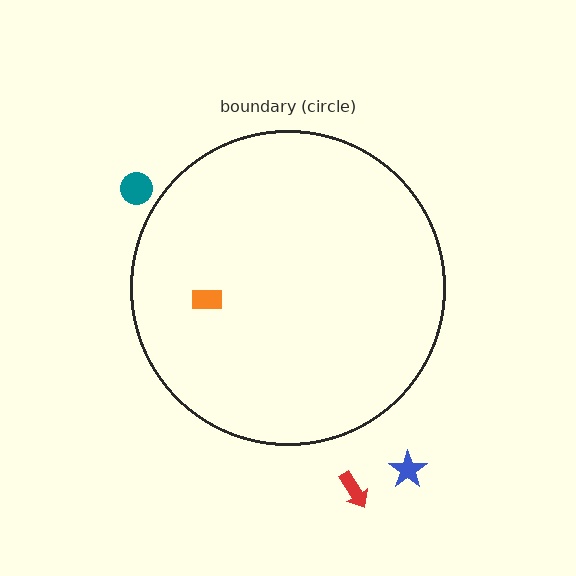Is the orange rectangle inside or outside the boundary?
Inside.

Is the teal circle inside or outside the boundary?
Outside.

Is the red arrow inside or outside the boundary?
Outside.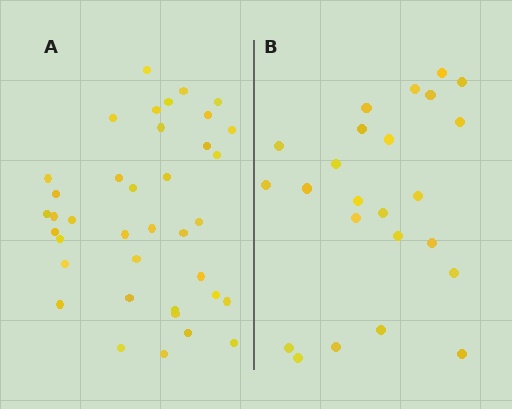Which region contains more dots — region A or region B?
Region A (the left region) has more dots.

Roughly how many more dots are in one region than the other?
Region A has approximately 15 more dots than region B.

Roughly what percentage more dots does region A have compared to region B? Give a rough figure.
About 60% more.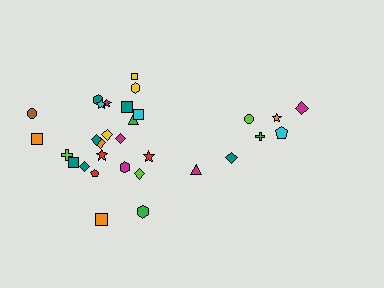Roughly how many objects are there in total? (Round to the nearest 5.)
Roughly 30 objects in total.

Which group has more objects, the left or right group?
The left group.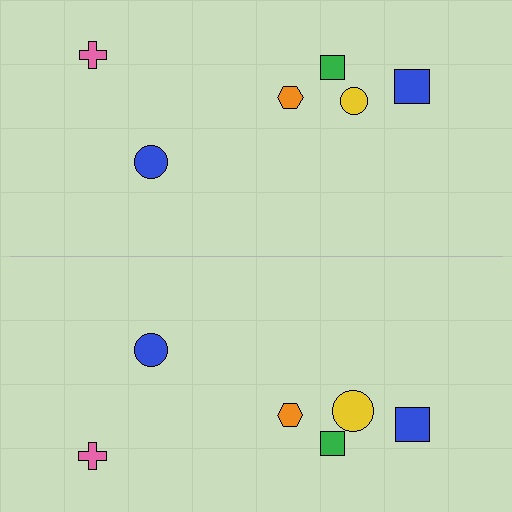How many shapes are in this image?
There are 12 shapes in this image.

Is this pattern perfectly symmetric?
No, the pattern is not perfectly symmetric. The yellow circle on the bottom side has a different size than its mirror counterpart.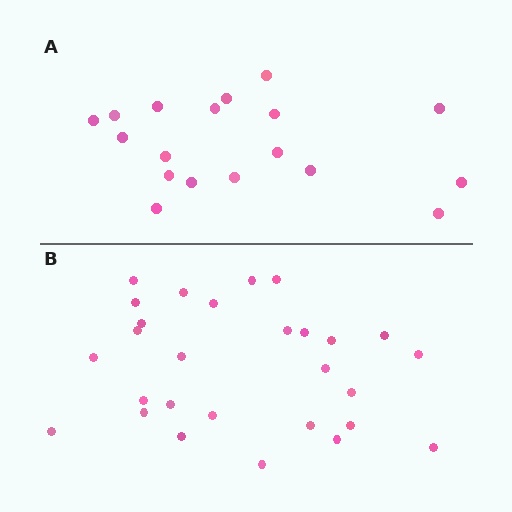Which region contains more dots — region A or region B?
Region B (the bottom region) has more dots.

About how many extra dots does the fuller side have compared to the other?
Region B has roughly 10 or so more dots than region A.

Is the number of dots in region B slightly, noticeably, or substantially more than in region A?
Region B has substantially more. The ratio is roughly 1.6 to 1.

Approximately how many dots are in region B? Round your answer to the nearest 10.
About 30 dots. (The exact count is 28, which rounds to 30.)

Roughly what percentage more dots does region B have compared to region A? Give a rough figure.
About 55% more.